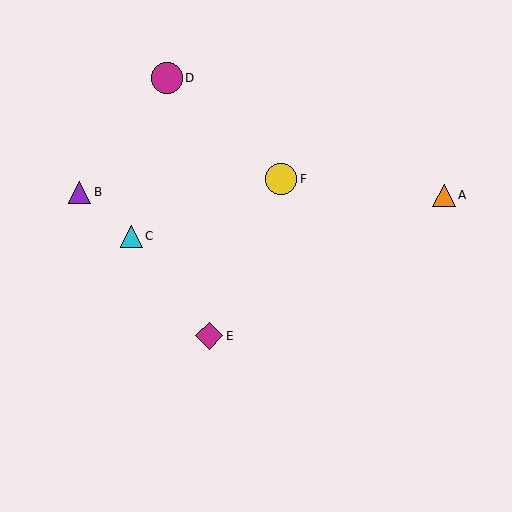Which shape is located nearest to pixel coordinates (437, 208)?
The orange triangle (labeled A) at (444, 195) is nearest to that location.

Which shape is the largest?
The yellow circle (labeled F) is the largest.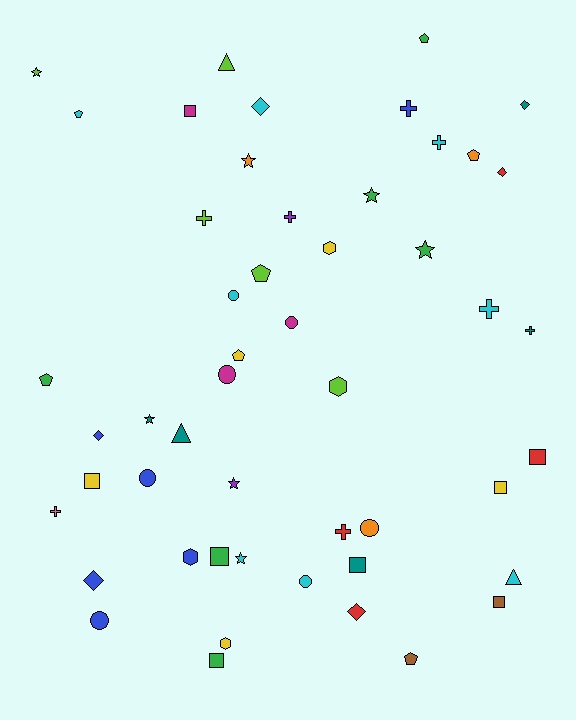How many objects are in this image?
There are 50 objects.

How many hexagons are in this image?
There are 4 hexagons.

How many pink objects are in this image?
There is 1 pink object.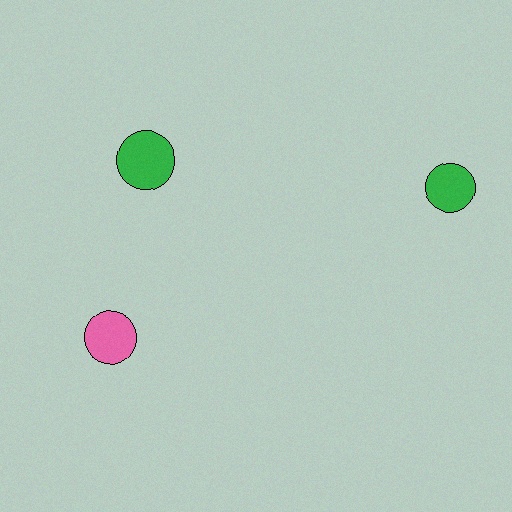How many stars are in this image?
There are no stars.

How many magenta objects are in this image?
There are no magenta objects.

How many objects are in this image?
There are 3 objects.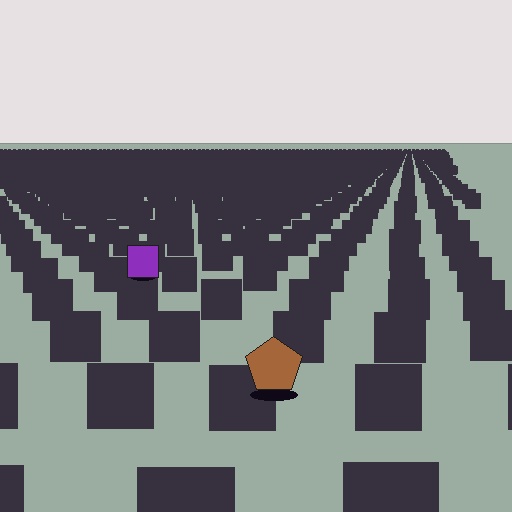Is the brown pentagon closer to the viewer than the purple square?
Yes. The brown pentagon is closer — you can tell from the texture gradient: the ground texture is coarser near it.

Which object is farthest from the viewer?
The purple square is farthest from the viewer. It appears smaller and the ground texture around it is denser.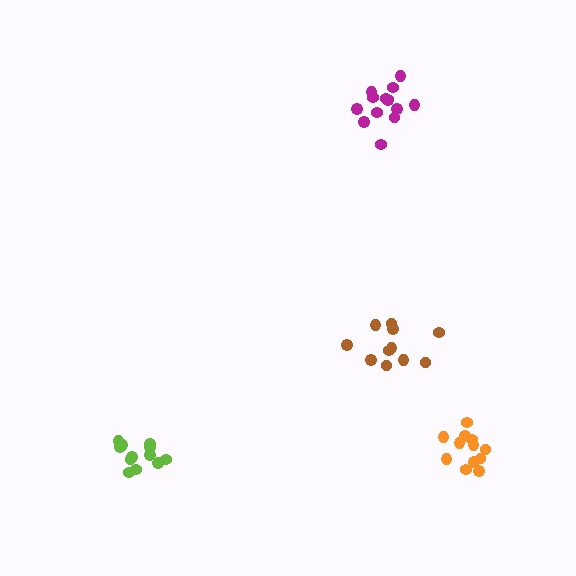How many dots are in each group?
Group 1: 11 dots, Group 2: 12 dots, Group 3: 12 dots, Group 4: 14 dots (49 total).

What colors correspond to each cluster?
The clusters are colored: brown, lime, orange, magenta.